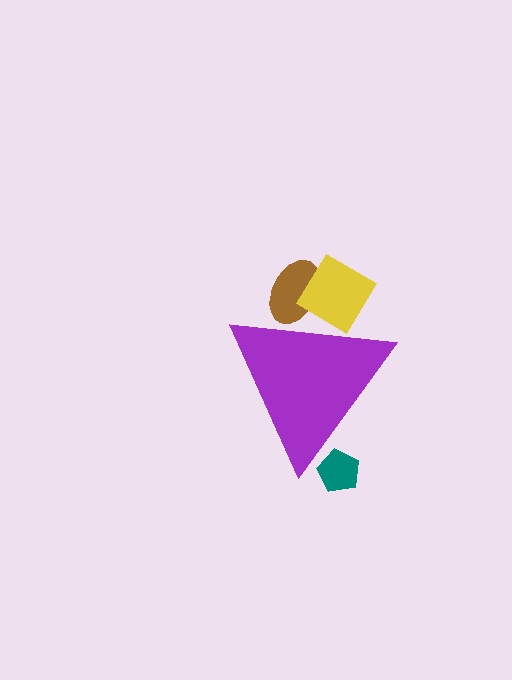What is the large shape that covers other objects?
A purple triangle.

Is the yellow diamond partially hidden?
Yes, the yellow diamond is partially hidden behind the purple triangle.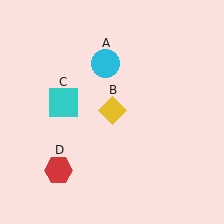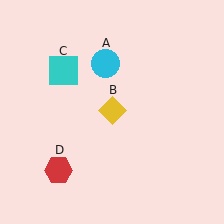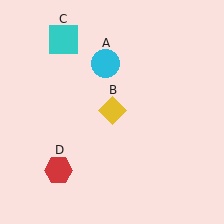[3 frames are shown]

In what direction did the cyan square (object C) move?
The cyan square (object C) moved up.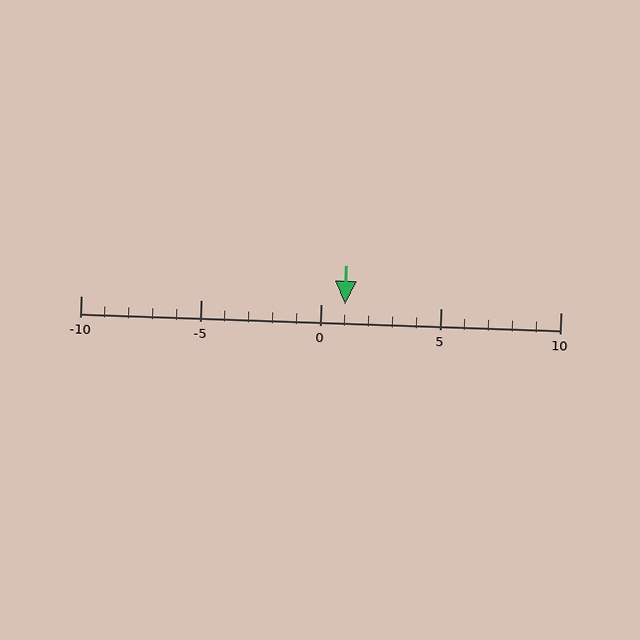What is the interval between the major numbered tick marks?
The major tick marks are spaced 5 units apart.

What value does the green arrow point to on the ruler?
The green arrow points to approximately 1.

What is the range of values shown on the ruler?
The ruler shows values from -10 to 10.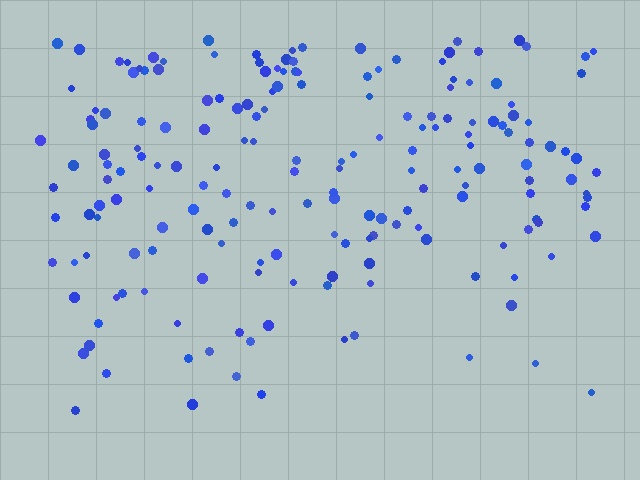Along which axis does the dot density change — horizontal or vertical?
Vertical.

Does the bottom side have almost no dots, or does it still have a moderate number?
Still a moderate number, just noticeably fewer than the top.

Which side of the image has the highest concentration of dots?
The top.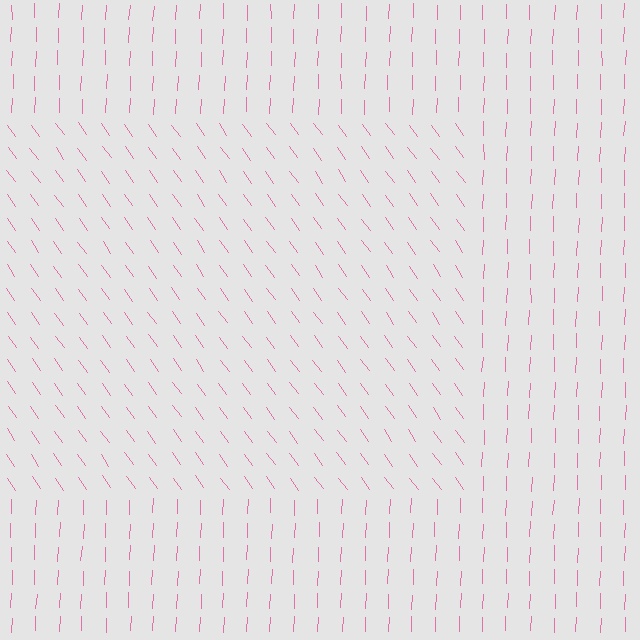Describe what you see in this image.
The image is filled with small pink line segments. A rectangle region in the image has lines oriented differently from the surrounding lines, creating a visible texture boundary.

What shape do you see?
I see a rectangle.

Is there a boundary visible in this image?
Yes, there is a texture boundary formed by a change in line orientation.